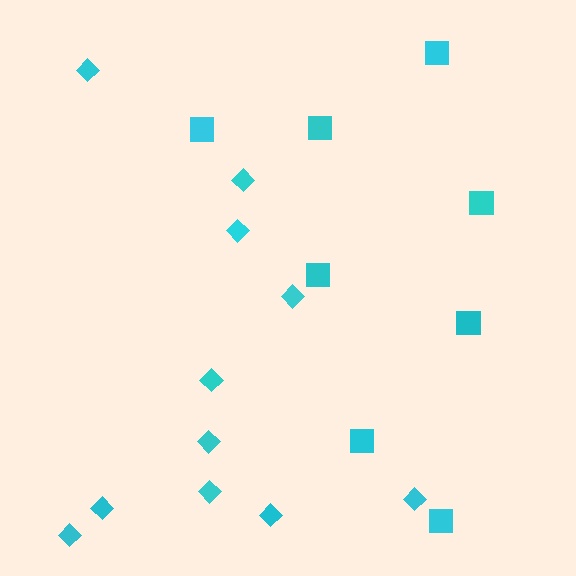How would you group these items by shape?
There are 2 groups: one group of squares (8) and one group of diamonds (11).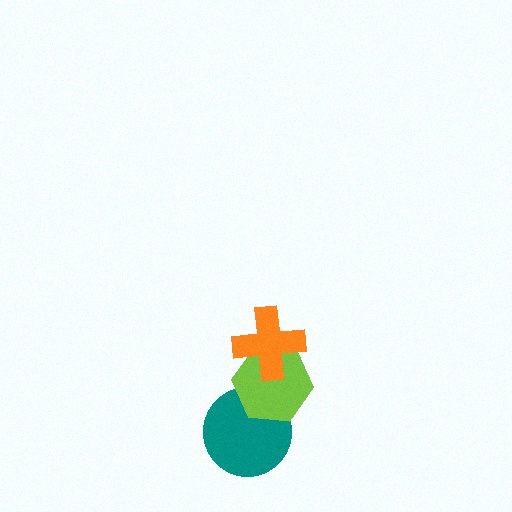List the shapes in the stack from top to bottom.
From top to bottom: the orange cross, the lime hexagon, the teal circle.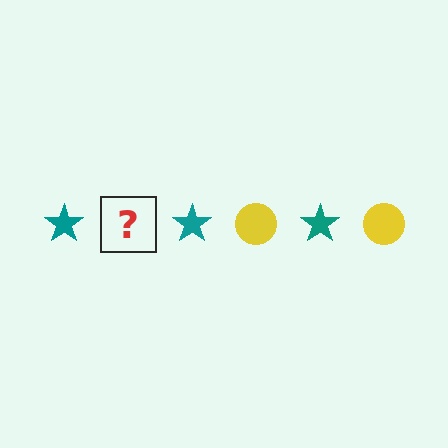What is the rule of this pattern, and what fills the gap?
The rule is that the pattern alternates between teal star and yellow circle. The gap should be filled with a yellow circle.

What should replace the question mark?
The question mark should be replaced with a yellow circle.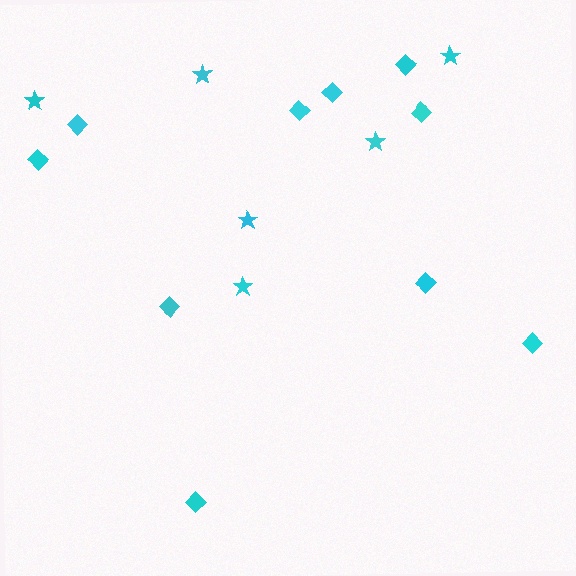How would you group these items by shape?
There are 2 groups: one group of stars (6) and one group of diamonds (10).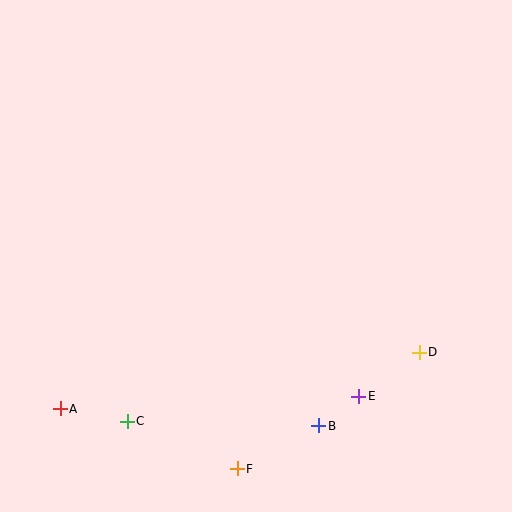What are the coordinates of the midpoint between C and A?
The midpoint between C and A is at (94, 415).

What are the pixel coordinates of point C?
Point C is at (127, 421).